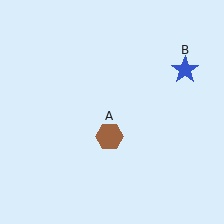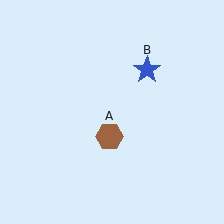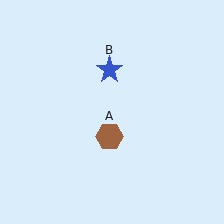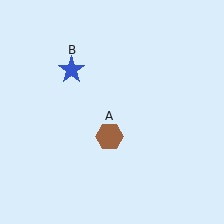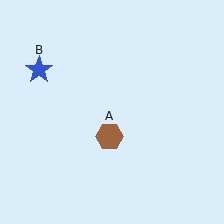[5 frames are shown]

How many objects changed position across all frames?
1 object changed position: blue star (object B).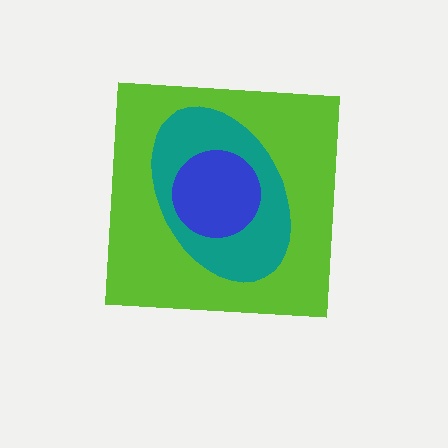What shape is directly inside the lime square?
The teal ellipse.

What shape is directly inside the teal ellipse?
The blue circle.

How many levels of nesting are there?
3.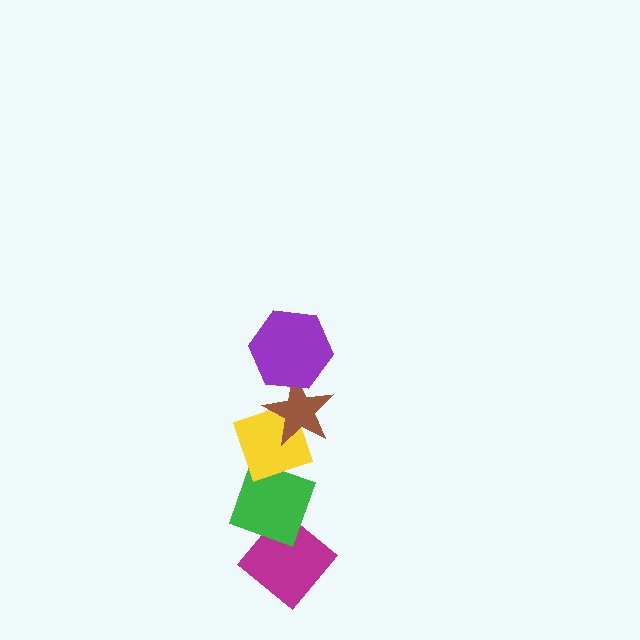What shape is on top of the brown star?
The purple hexagon is on top of the brown star.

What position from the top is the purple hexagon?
The purple hexagon is 1st from the top.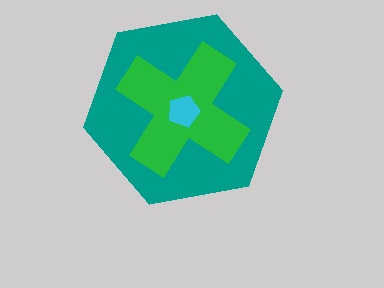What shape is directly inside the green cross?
The cyan pentagon.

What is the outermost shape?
The teal hexagon.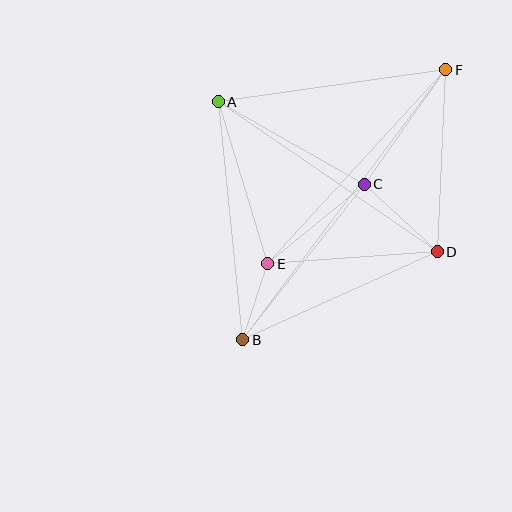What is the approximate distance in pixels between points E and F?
The distance between E and F is approximately 263 pixels.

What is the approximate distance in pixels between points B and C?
The distance between B and C is approximately 198 pixels.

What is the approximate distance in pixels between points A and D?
The distance between A and D is approximately 266 pixels.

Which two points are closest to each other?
Points B and E are closest to each other.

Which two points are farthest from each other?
Points B and F are farthest from each other.